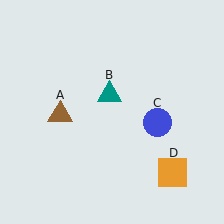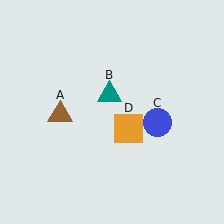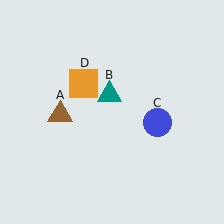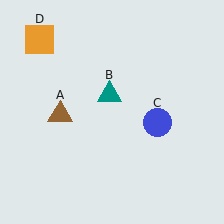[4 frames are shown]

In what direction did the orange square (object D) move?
The orange square (object D) moved up and to the left.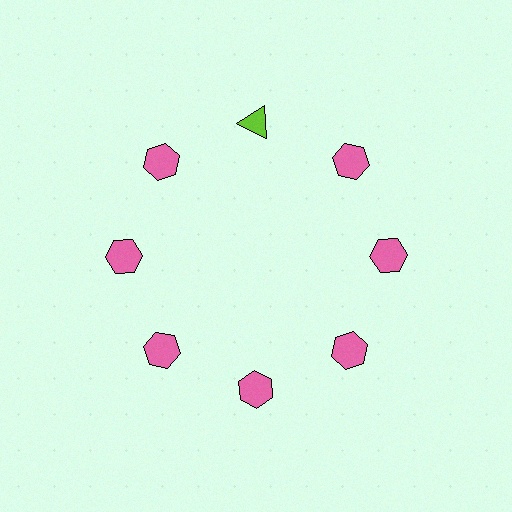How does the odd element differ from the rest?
It differs in both color (lime instead of pink) and shape (triangle instead of hexagon).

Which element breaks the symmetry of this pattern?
The lime triangle at roughly the 12 o'clock position breaks the symmetry. All other shapes are pink hexagons.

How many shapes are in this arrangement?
There are 8 shapes arranged in a ring pattern.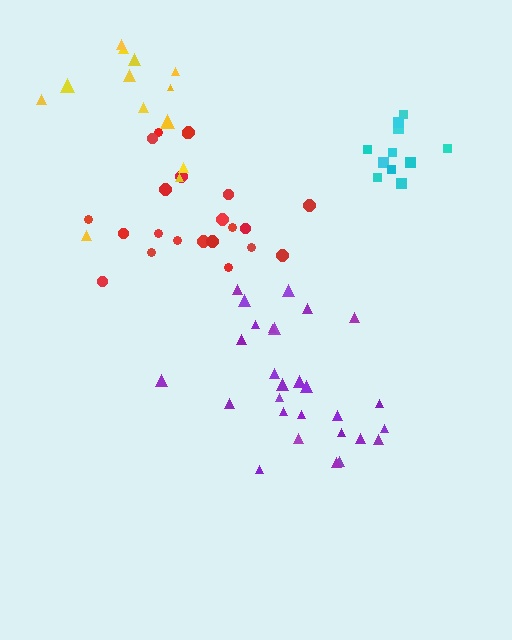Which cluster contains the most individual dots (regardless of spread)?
Purple (28).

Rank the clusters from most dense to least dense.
cyan, red, purple, yellow.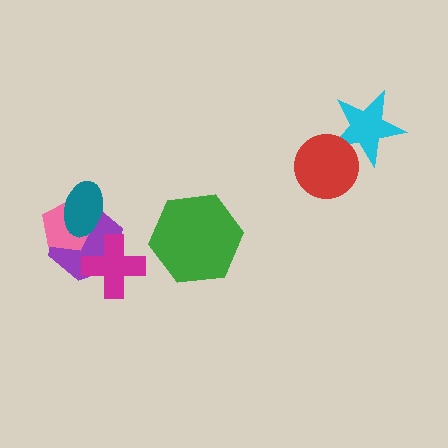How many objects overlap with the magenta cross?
1 object overlaps with the magenta cross.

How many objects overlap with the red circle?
1 object overlaps with the red circle.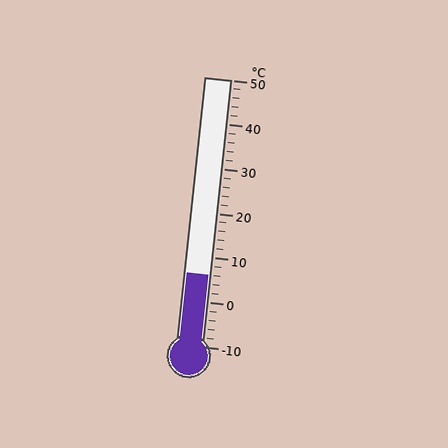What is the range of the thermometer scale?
The thermometer scale ranges from -10°C to 50°C.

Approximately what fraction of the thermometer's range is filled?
The thermometer is filled to approximately 25% of its range.